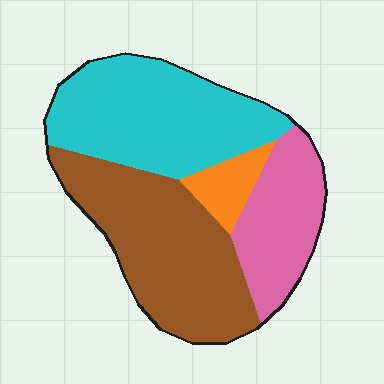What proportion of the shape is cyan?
Cyan takes up about three eighths (3/8) of the shape.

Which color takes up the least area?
Orange, at roughly 5%.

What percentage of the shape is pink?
Pink takes up less than a quarter of the shape.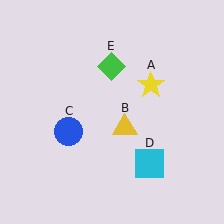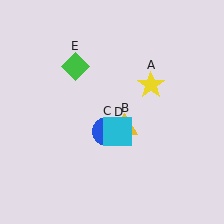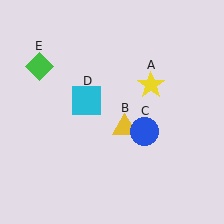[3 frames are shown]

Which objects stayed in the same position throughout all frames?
Yellow star (object A) and yellow triangle (object B) remained stationary.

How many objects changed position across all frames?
3 objects changed position: blue circle (object C), cyan square (object D), green diamond (object E).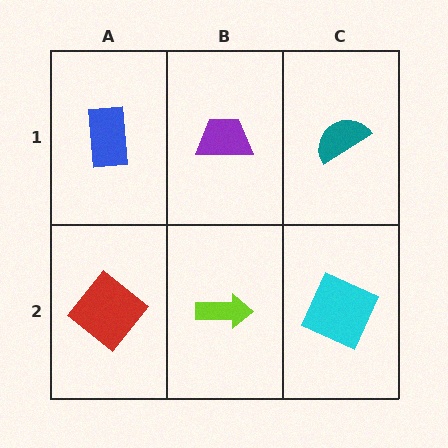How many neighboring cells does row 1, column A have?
2.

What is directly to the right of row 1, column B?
A teal semicircle.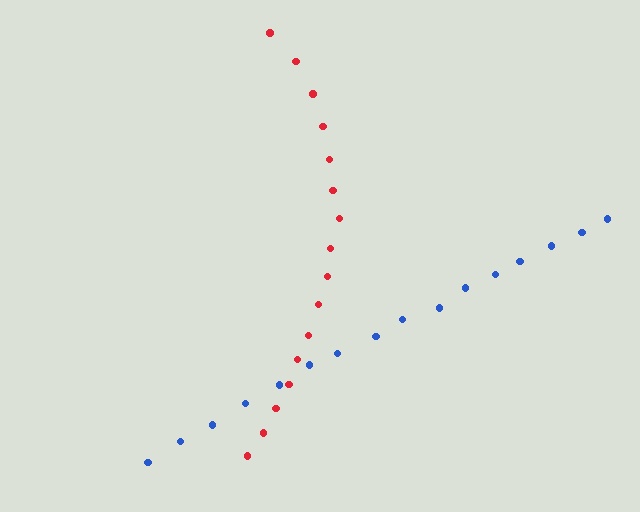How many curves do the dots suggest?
There are 2 distinct paths.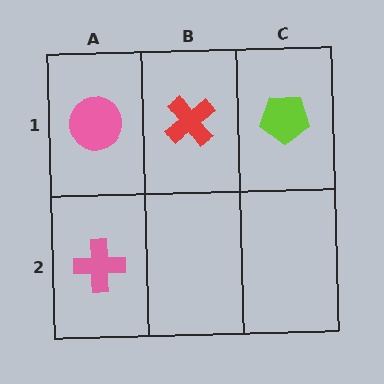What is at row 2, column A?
A pink cross.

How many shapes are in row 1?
3 shapes.